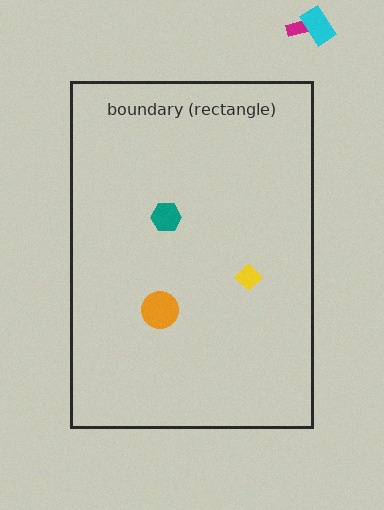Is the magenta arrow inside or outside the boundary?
Outside.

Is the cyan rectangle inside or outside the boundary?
Outside.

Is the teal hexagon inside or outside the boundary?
Inside.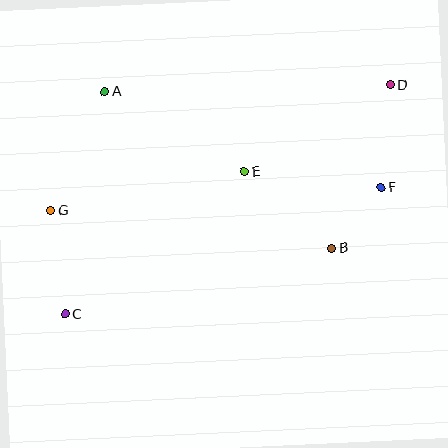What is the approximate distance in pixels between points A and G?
The distance between A and G is approximately 131 pixels.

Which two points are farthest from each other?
Points C and D are farthest from each other.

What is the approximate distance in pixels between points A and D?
The distance between A and D is approximately 285 pixels.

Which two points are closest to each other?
Points B and F are closest to each other.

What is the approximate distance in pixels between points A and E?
The distance between A and E is approximately 161 pixels.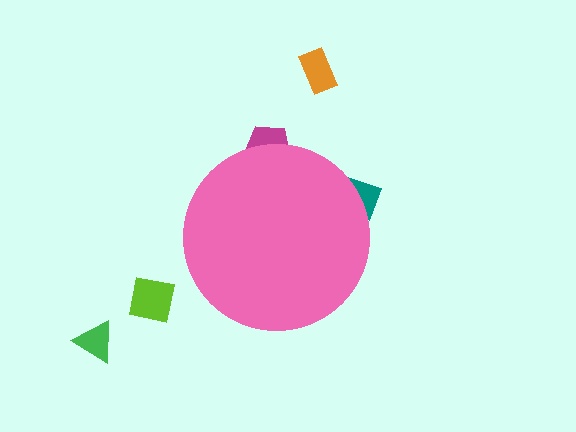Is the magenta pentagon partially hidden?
Yes, the magenta pentagon is partially hidden behind the pink circle.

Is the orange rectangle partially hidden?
No, the orange rectangle is fully visible.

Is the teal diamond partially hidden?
Yes, the teal diamond is partially hidden behind the pink circle.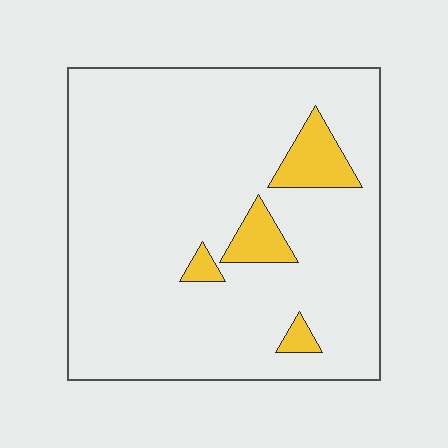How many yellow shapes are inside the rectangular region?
4.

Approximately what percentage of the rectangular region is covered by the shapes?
Approximately 10%.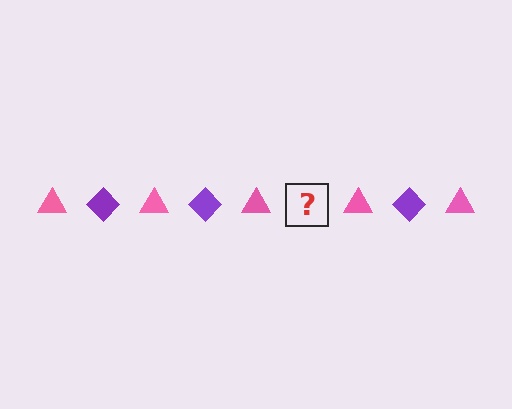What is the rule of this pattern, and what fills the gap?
The rule is that the pattern alternates between pink triangle and purple diamond. The gap should be filled with a purple diamond.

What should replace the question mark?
The question mark should be replaced with a purple diamond.